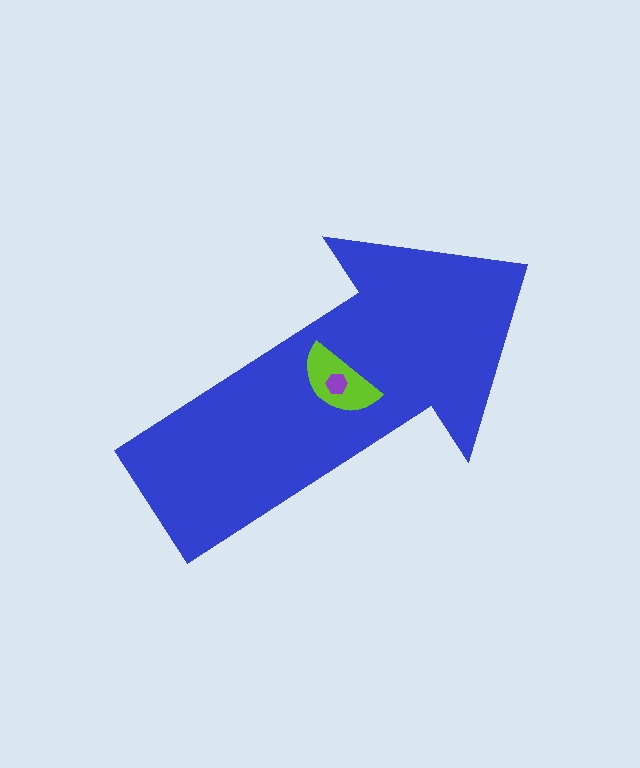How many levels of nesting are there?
3.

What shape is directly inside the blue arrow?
The lime semicircle.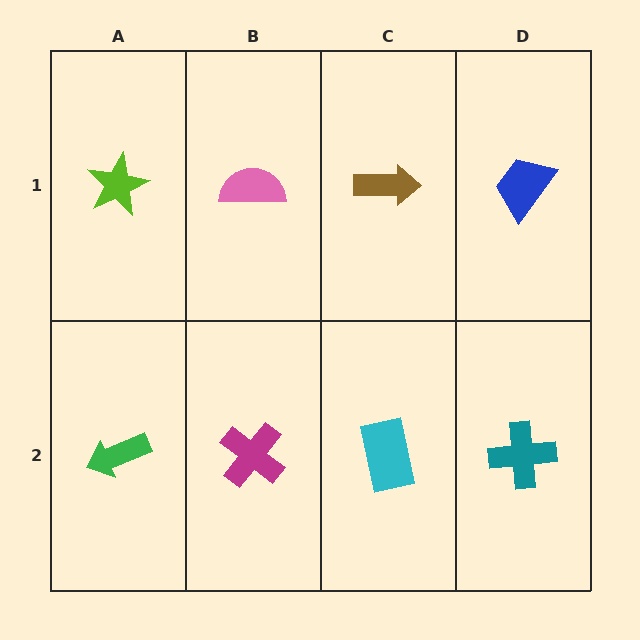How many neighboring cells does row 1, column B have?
3.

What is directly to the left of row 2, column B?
A green arrow.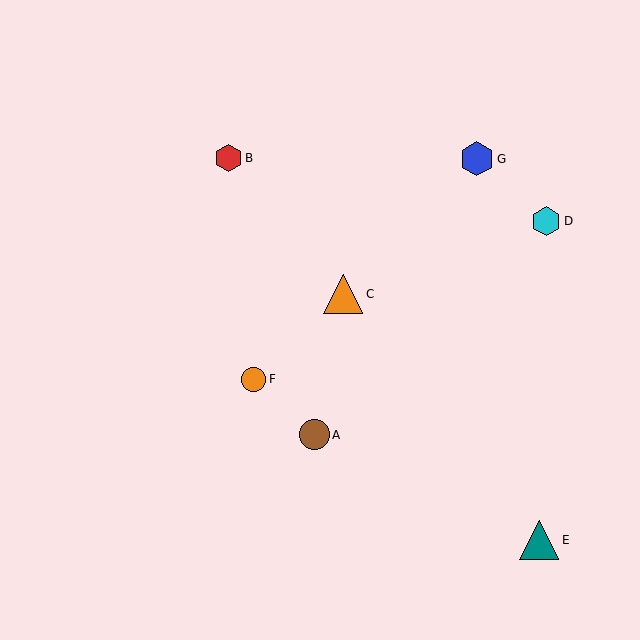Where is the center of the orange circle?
The center of the orange circle is at (254, 379).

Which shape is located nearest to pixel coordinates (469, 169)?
The blue hexagon (labeled G) at (477, 159) is nearest to that location.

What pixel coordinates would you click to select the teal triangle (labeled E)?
Click at (539, 540) to select the teal triangle E.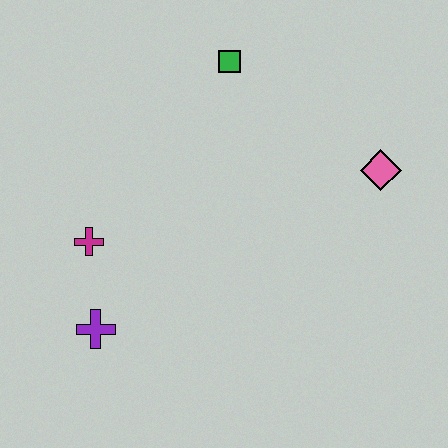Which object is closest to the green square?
The pink diamond is closest to the green square.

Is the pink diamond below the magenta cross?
No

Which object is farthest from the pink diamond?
The purple cross is farthest from the pink diamond.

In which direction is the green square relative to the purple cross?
The green square is above the purple cross.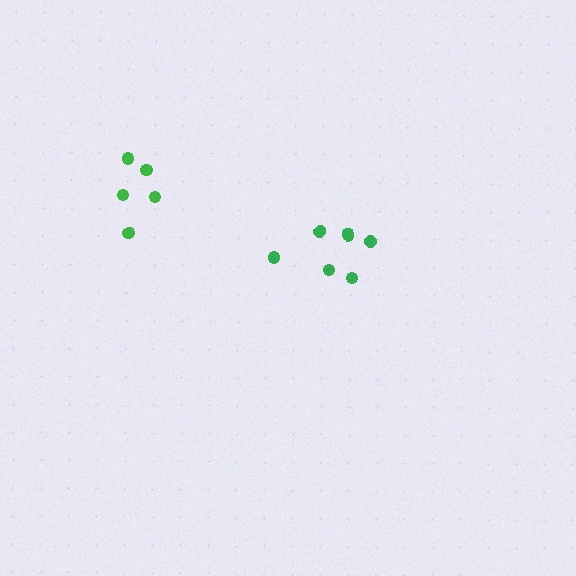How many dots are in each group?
Group 1: 7 dots, Group 2: 5 dots (12 total).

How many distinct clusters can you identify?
There are 2 distinct clusters.